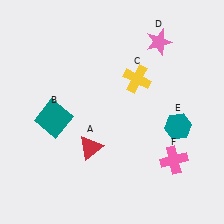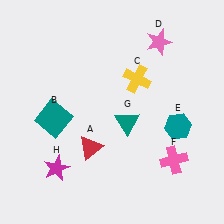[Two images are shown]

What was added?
A teal triangle (G), a magenta star (H) were added in Image 2.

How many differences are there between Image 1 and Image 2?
There are 2 differences between the two images.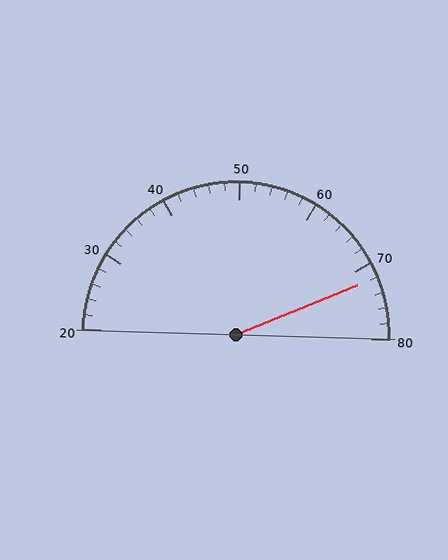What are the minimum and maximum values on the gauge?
The gauge ranges from 20 to 80.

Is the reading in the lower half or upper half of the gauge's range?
The reading is in the upper half of the range (20 to 80).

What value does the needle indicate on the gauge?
The needle indicates approximately 72.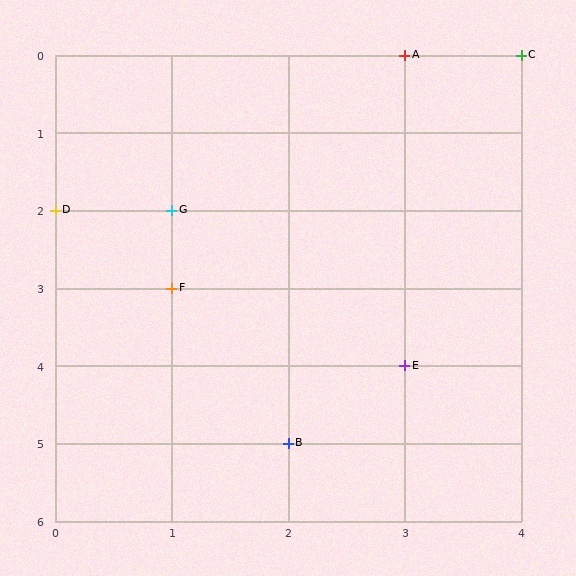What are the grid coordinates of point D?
Point D is at grid coordinates (0, 2).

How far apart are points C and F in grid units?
Points C and F are 3 columns and 3 rows apart (about 4.2 grid units diagonally).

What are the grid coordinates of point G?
Point G is at grid coordinates (1, 2).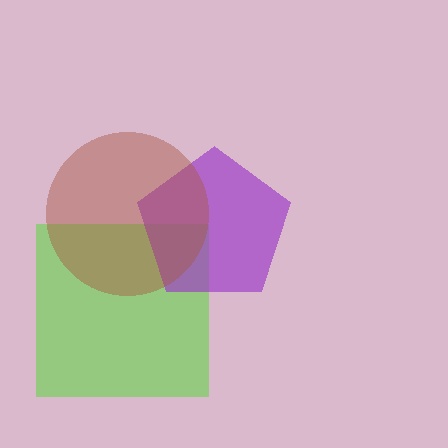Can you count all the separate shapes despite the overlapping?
Yes, there are 3 separate shapes.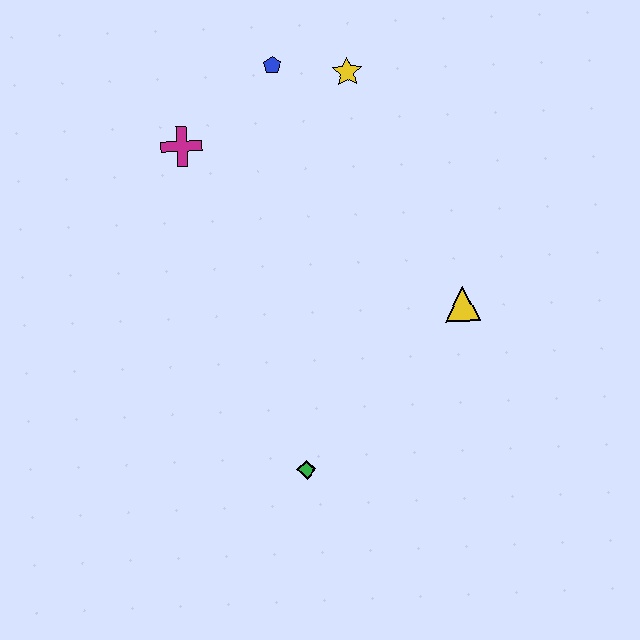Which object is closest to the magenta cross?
The blue pentagon is closest to the magenta cross.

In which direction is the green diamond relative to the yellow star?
The green diamond is below the yellow star.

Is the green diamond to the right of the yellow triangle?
No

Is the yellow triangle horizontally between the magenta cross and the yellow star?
No